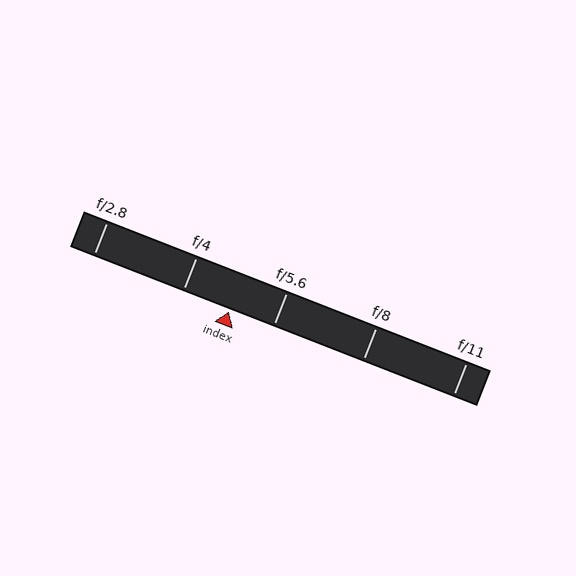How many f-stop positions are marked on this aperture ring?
There are 5 f-stop positions marked.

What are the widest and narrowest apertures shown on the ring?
The widest aperture shown is f/2.8 and the narrowest is f/11.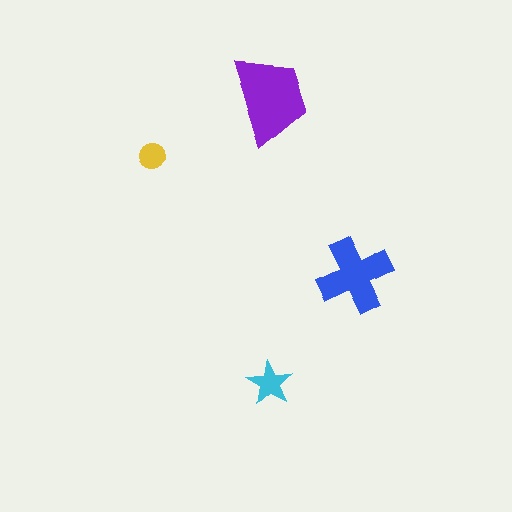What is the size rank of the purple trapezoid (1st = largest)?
1st.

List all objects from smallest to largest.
The yellow circle, the cyan star, the blue cross, the purple trapezoid.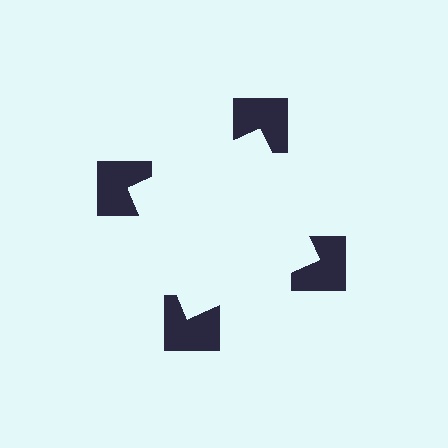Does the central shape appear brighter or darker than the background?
It typically appears slightly brighter than the background, even though no actual brightness change is drawn.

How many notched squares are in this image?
There are 4 — one at each vertex of the illusory square.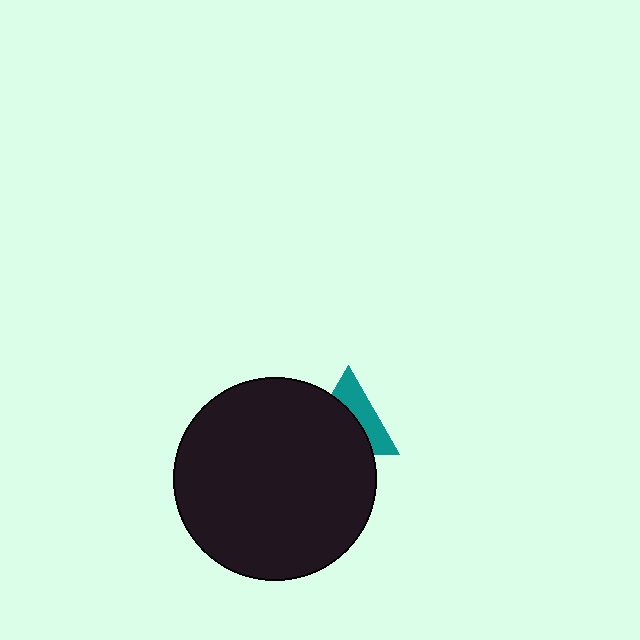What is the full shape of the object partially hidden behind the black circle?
The partially hidden object is a teal triangle.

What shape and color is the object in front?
The object in front is a black circle.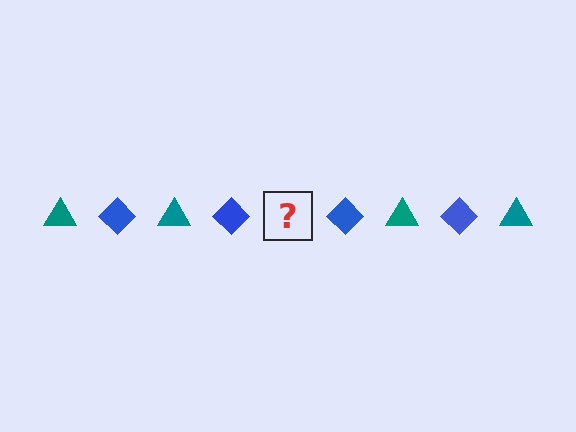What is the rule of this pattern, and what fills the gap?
The rule is that the pattern alternates between teal triangle and blue diamond. The gap should be filled with a teal triangle.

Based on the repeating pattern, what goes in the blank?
The blank should be a teal triangle.